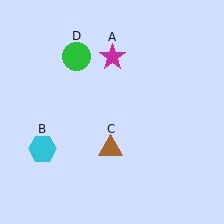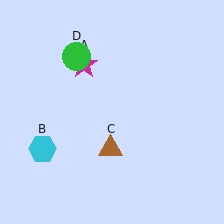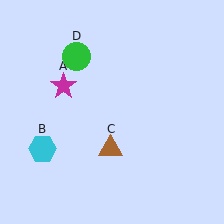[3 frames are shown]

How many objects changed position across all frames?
1 object changed position: magenta star (object A).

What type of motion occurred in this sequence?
The magenta star (object A) rotated counterclockwise around the center of the scene.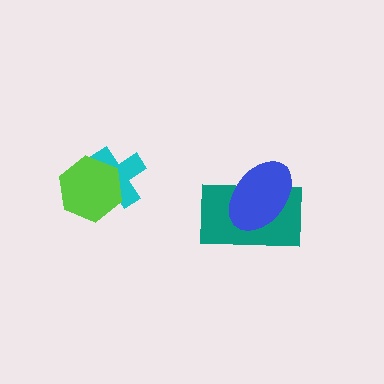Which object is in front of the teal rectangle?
The blue ellipse is in front of the teal rectangle.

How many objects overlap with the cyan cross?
1 object overlaps with the cyan cross.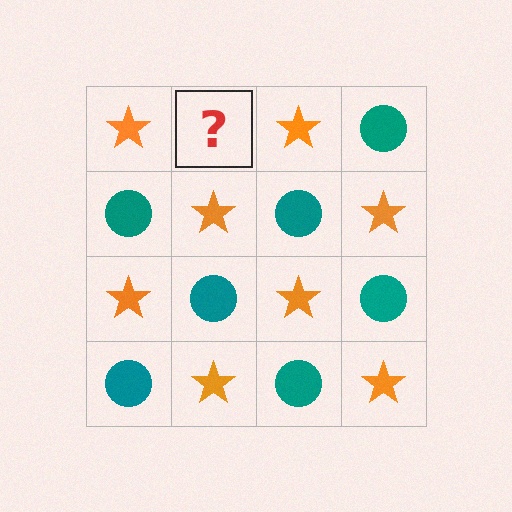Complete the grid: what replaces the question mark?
The question mark should be replaced with a teal circle.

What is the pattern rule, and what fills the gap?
The rule is that it alternates orange star and teal circle in a checkerboard pattern. The gap should be filled with a teal circle.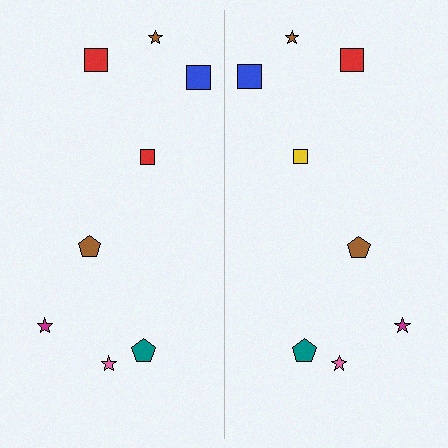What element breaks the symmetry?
The yellow square on the right side breaks the symmetry — its mirror counterpart is red.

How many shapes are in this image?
There are 16 shapes in this image.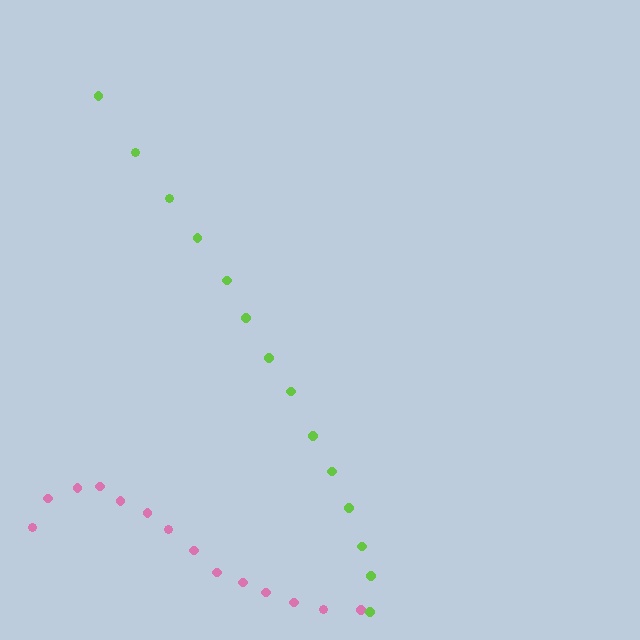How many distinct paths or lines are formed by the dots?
There are 2 distinct paths.